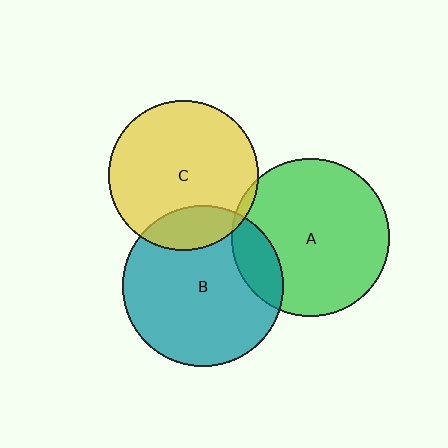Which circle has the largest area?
Circle B (teal).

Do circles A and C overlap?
Yes.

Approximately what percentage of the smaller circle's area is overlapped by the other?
Approximately 5%.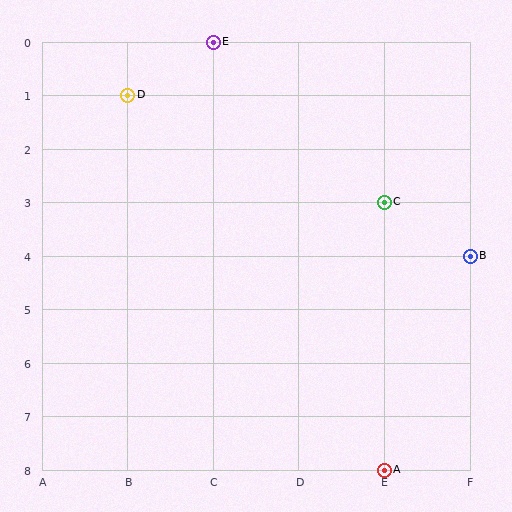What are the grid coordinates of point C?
Point C is at grid coordinates (E, 3).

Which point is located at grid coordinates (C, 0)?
Point E is at (C, 0).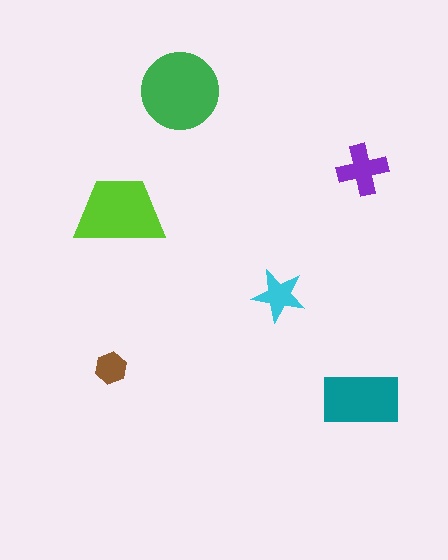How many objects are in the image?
There are 6 objects in the image.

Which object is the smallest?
The brown hexagon.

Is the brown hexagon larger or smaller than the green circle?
Smaller.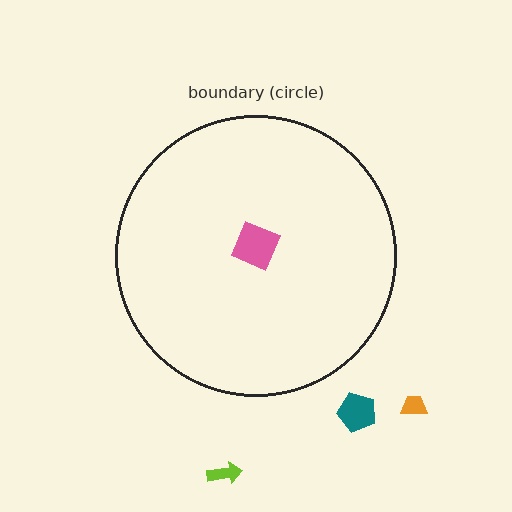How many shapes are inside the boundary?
1 inside, 3 outside.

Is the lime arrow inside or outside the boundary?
Outside.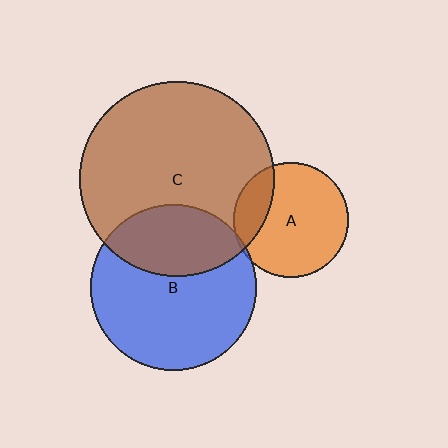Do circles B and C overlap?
Yes.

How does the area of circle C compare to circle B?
Approximately 1.4 times.